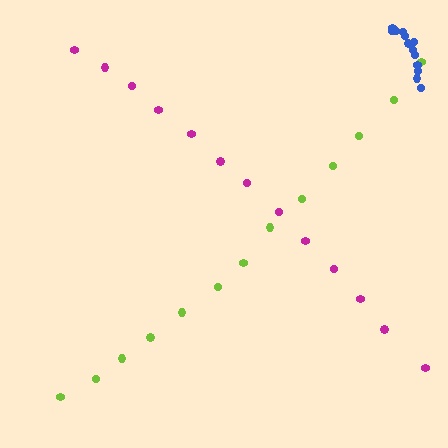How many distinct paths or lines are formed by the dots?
There are 3 distinct paths.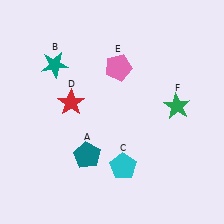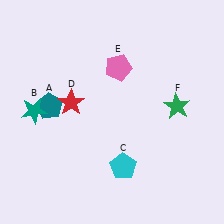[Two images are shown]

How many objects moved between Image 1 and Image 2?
2 objects moved between the two images.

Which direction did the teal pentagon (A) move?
The teal pentagon (A) moved up.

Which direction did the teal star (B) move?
The teal star (B) moved down.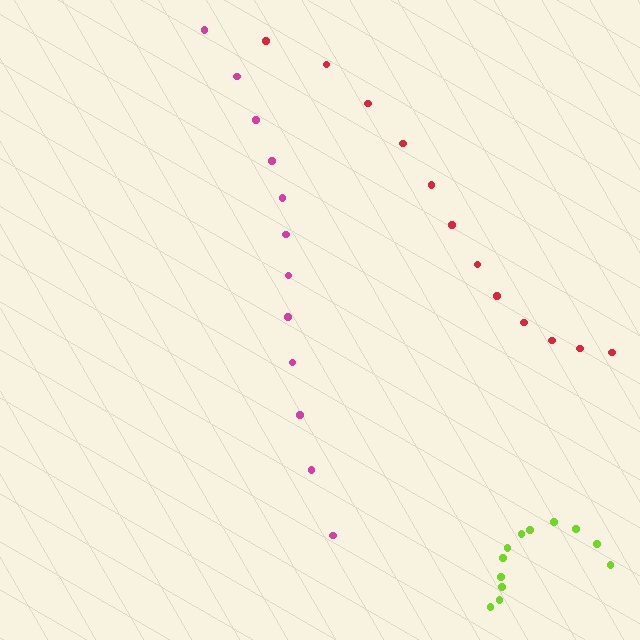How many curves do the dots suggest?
There are 3 distinct paths.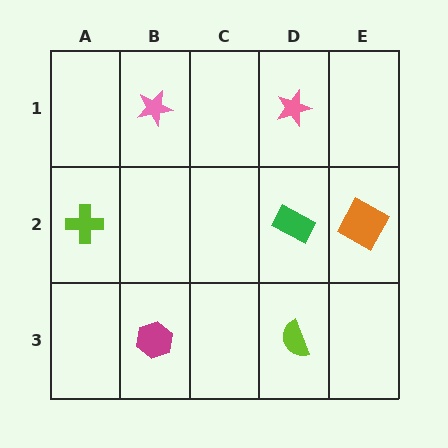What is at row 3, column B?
A magenta hexagon.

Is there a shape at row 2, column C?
No, that cell is empty.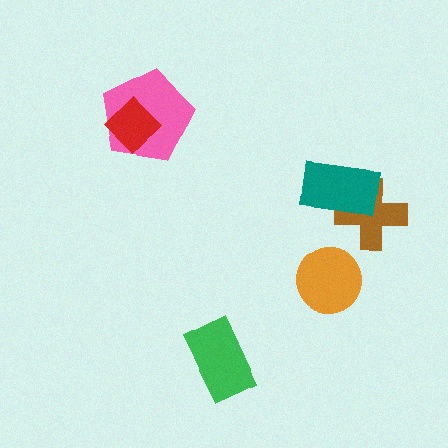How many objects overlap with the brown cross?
1 object overlaps with the brown cross.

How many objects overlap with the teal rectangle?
1 object overlaps with the teal rectangle.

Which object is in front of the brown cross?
The teal rectangle is in front of the brown cross.